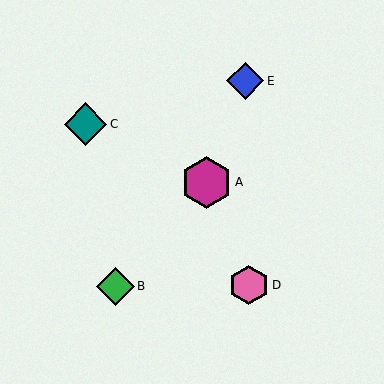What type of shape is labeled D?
Shape D is a pink hexagon.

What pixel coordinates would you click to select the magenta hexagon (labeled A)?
Click at (206, 182) to select the magenta hexagon A.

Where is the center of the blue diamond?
The center of the blue diamond is at (245, 81).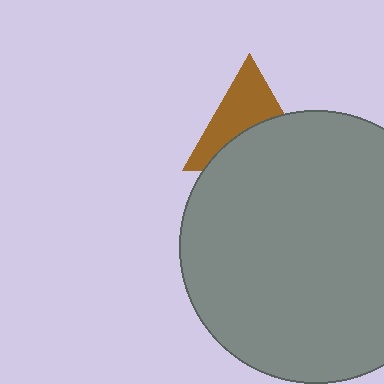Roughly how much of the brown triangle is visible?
About half of it is visible (roughly 51%).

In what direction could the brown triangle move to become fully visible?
The brown triangle could move up. That would shift it out from behind the gray circle entirely.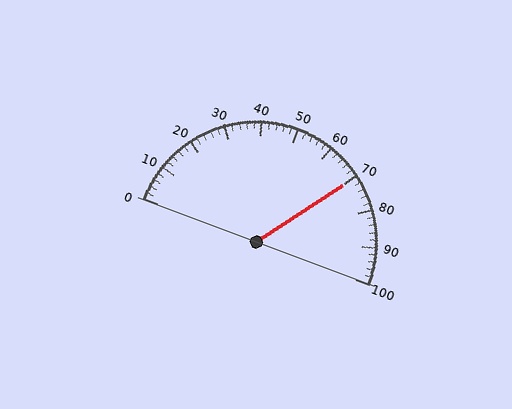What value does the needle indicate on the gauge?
The needle indicates approximately 70.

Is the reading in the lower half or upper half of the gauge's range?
The reading is in the upper half of the range (0 to 100).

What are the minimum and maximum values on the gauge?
The gauge ranges from 0 to 100.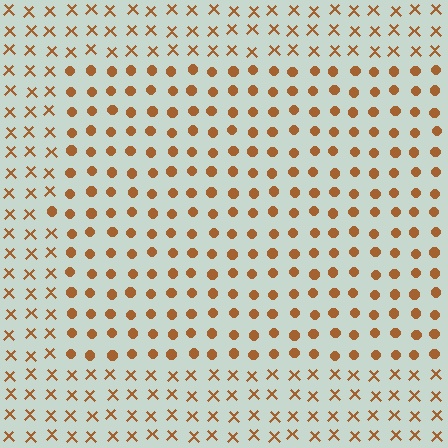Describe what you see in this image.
The image is filled with small brown elements arranged in a uniform grid. A rectangle-shaped region contains circles, while the surrounding area contains X marks. The boundary is defined purely by the change in element shape.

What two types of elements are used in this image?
The image uses circles inside the rectangle region and X marks outside it.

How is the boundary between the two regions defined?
The boundary is defined by a change in element shape: circles inside vs. X marks outside. All elements share the same color and spacing.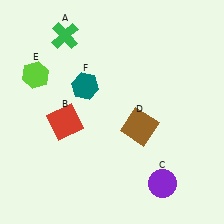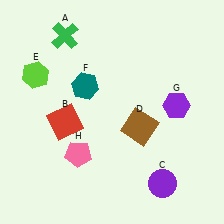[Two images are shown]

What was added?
A purple hexagon (G), a pink pentagon (H) were added in Image 2.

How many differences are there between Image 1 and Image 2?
There are 2 differences between the two images.